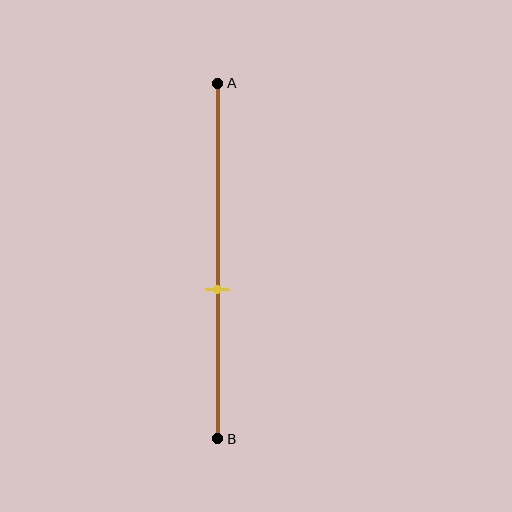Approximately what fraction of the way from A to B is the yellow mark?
The yellow mark is approximately 60% of the way from A to B.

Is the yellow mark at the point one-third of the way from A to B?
No, the mark is at about 60% from A, not at the 33% one-third point.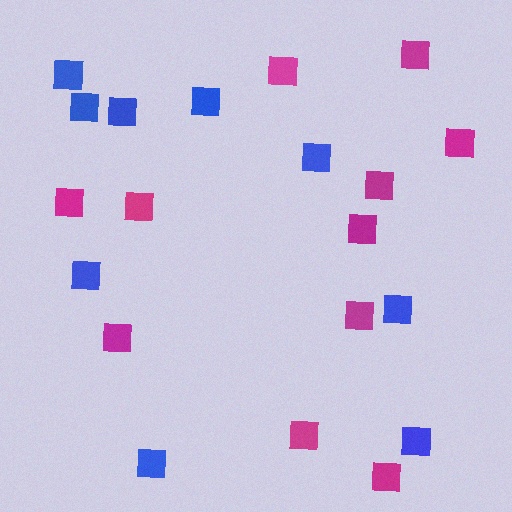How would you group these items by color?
There are 2 groups: one group of magenta squares (11) and one group of blue squares (9).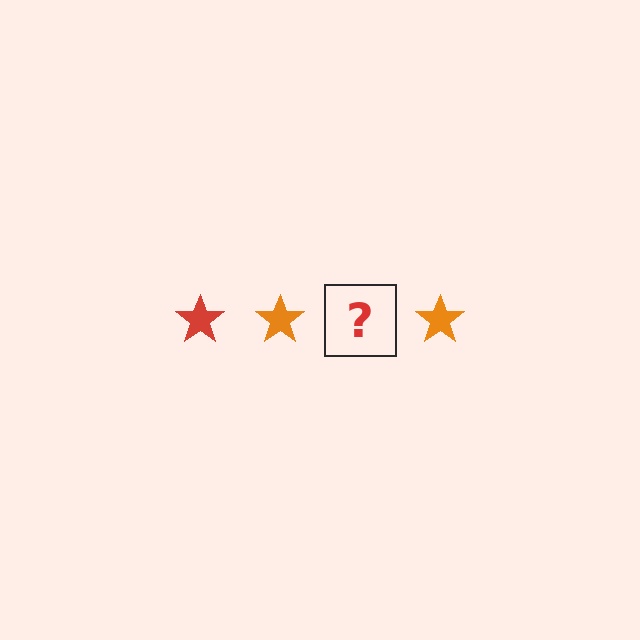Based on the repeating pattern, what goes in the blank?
The blank should be a red star.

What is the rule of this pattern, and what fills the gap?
The rule is that the pattern cycles through red, orange stars. The gap should be filled with a red star.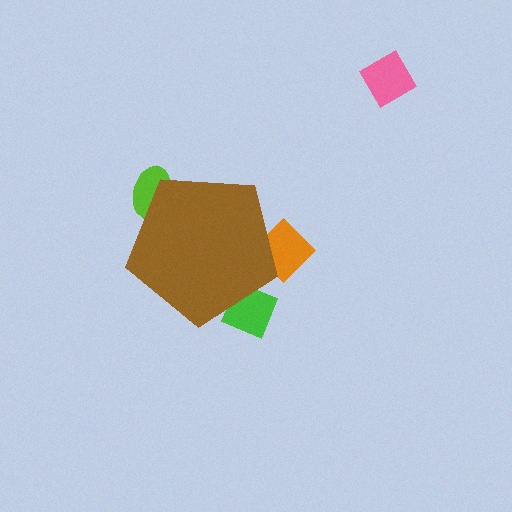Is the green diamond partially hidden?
Yes, the green diamond is partially hidden behind the brown pentagon.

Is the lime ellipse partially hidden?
Yes, the lime ellipse is partially hidden behind the brown pentagon.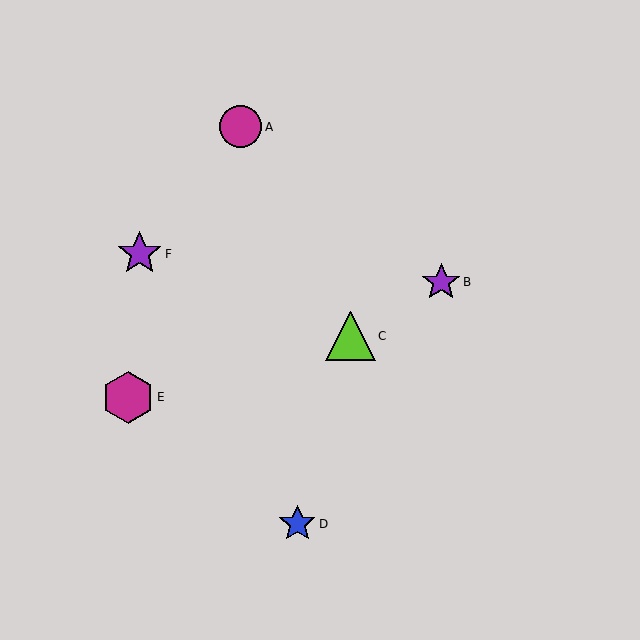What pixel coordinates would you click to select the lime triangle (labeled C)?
Click at (350, 336) to select the lime triangle C.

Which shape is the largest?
The magenta hexagon (labeled E) is the largest.